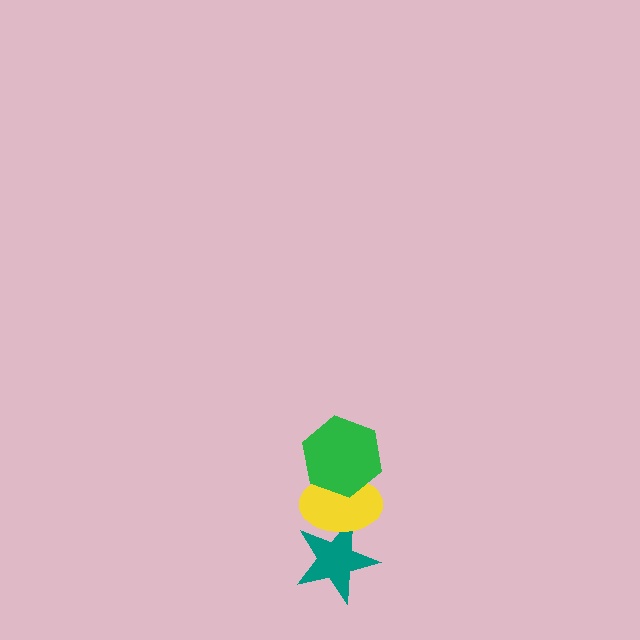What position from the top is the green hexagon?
The green hexagon is 1st from the top.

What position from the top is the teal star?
The teal star is 3rd from the top.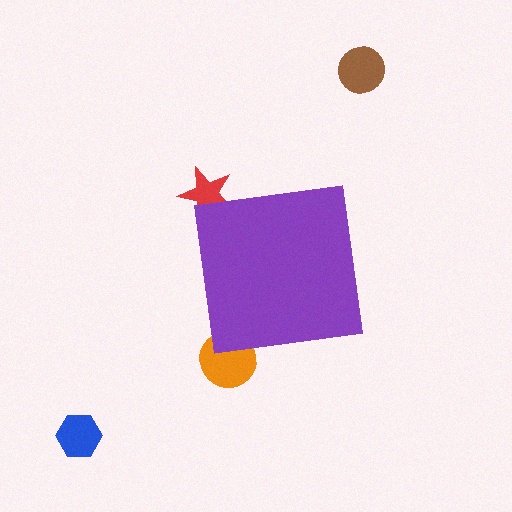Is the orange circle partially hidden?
Yes, the orange circle is partially hidden behind the purple square.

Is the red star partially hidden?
Yes, the red star is partially hidden behind the purple square.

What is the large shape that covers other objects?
A purple square.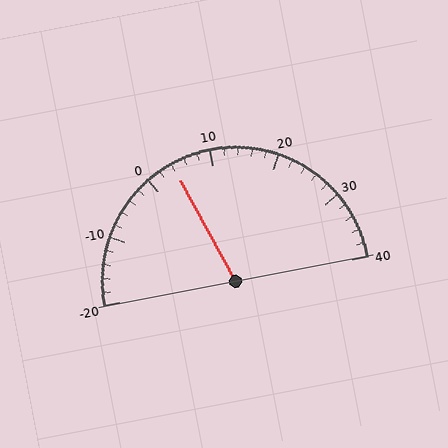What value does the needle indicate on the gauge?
The needle indicates approximately 4.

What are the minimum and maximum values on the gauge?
The gauge ranges from -20 to 40.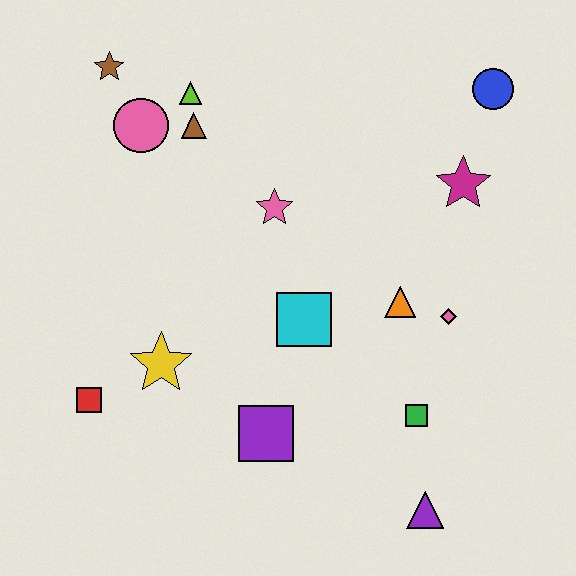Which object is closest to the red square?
The yellow star is closest to the red square.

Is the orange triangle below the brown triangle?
Yes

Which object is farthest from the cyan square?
The brown star is farthest from the cyan square.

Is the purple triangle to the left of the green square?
No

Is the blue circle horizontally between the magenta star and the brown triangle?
No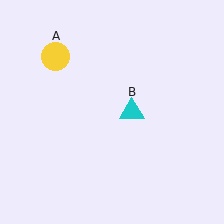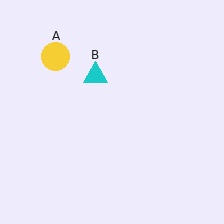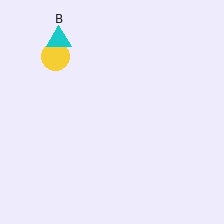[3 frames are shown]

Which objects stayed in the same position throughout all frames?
Yellow circle (object A) remained stationary.